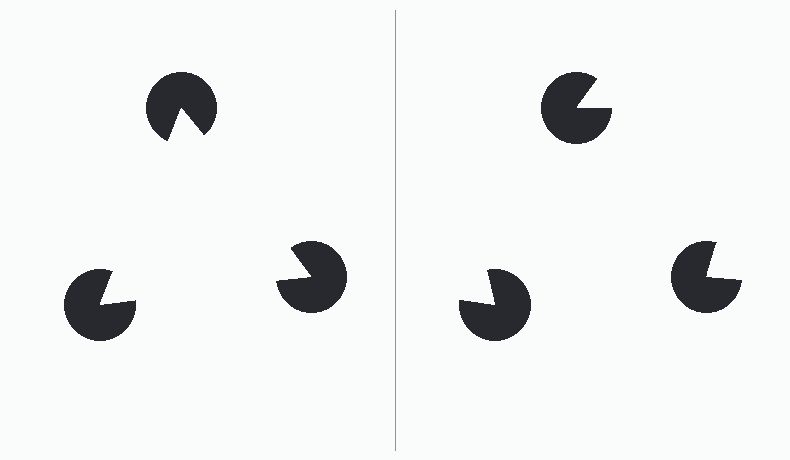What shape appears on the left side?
An illusory triangle.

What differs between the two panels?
The pac-man discs are positioned identically on both sides; only the wedge orientations differ. On the left they align to a triangle; on the right they are misaligned.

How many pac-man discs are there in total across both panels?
6 — 3 on each side.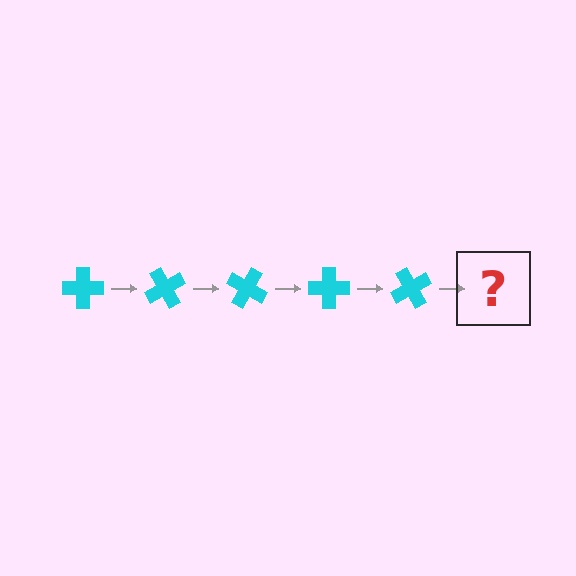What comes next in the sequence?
The next element should be a cyan cross rotated 300 degrees.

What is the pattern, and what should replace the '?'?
The pattern is that the cross rotates 60 degrees each step. The '?' should be a cyan cross rotated 300 degrees.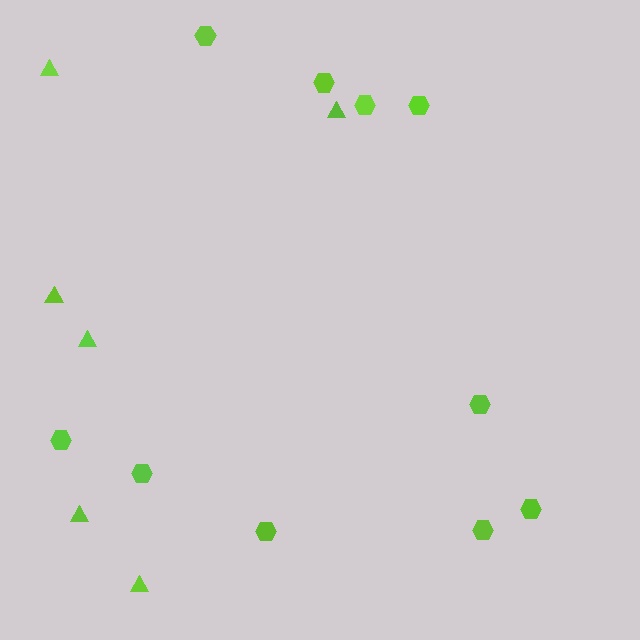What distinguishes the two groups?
There are 2 groups: one group of triangles (6) and one group of hexagons (10).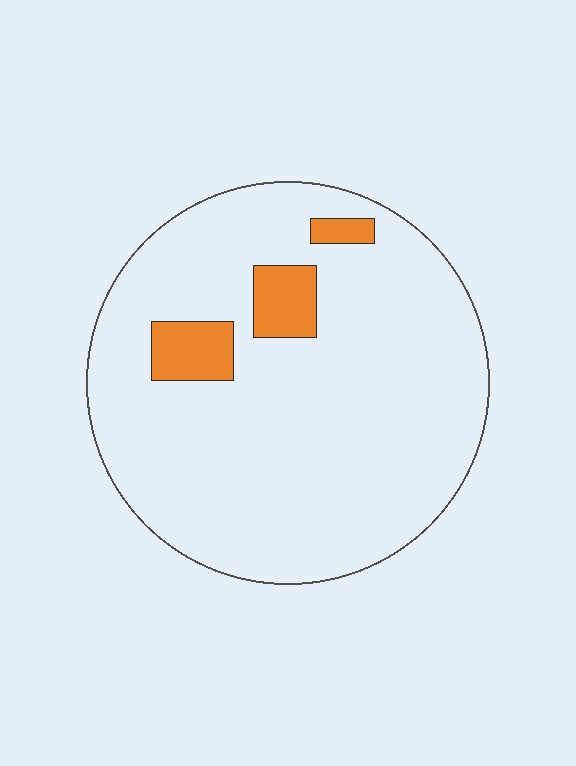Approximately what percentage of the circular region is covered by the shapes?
Approximately 10%.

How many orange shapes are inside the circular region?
3.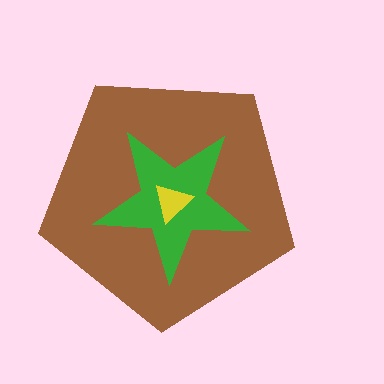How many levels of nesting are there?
3.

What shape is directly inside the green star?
The yellow triangle.